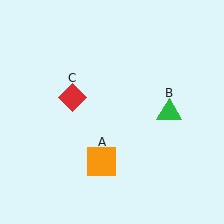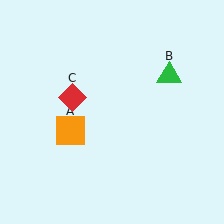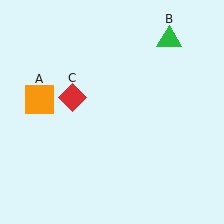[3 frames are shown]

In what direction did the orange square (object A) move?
The orange square (object A) moved up and to the left.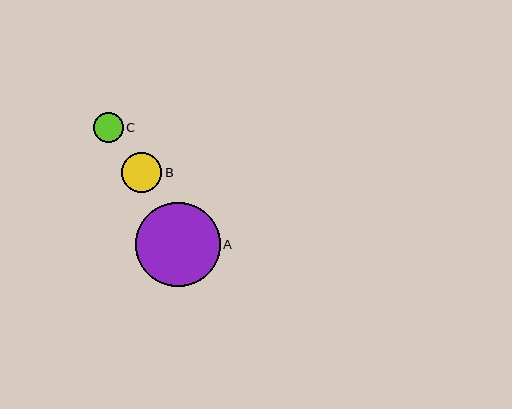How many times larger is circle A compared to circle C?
Circle A is approximately 2.8 times the size of circle C.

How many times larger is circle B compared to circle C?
Circle B is approximately 1.3 times the size of circle C.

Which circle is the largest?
Circle A is the largest with a size of approximately 84 pixels.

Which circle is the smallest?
Circle C is the smallest with a size of approximately 30 pixels.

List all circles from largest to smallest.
From largest to smallest: A, B, C.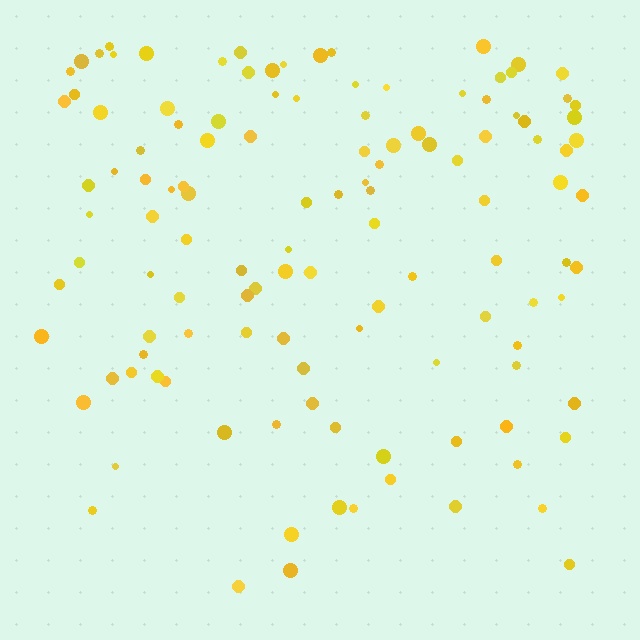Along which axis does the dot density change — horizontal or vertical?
Vertical.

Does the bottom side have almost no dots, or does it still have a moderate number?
Still a moderate number, just noticeably fewer than the top.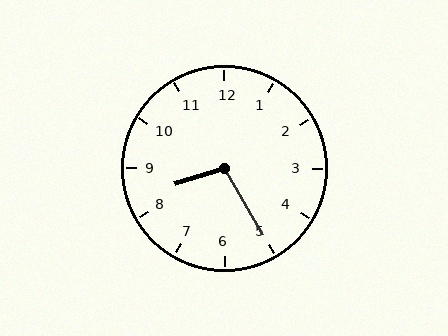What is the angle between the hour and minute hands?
Approximately 102 degrees.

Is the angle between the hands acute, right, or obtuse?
It is obtuse.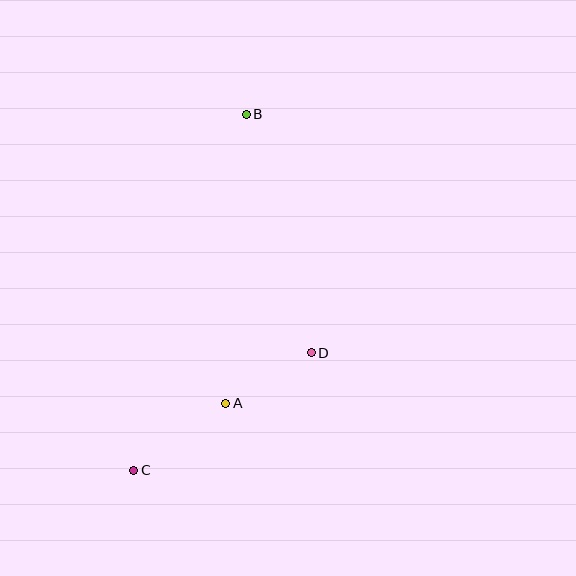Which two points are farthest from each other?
Points B and C are farthest from each other.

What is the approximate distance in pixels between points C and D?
The distance between C and D is approximately 213 pixels.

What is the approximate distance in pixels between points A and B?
The distance between A and B is approximately 289 pixels.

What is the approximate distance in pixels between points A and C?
The distance between A and C is approximately 114 pixels.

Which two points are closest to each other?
Points A and D are closest to each other.